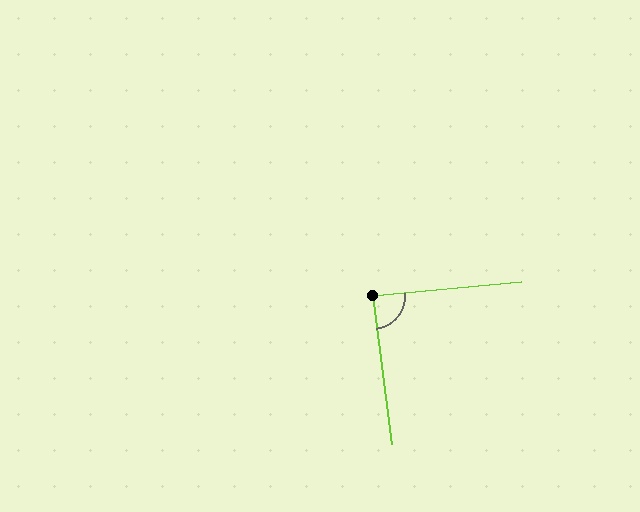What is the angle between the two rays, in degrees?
Approximately 88 degrees.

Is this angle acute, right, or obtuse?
It is approximately a right angle.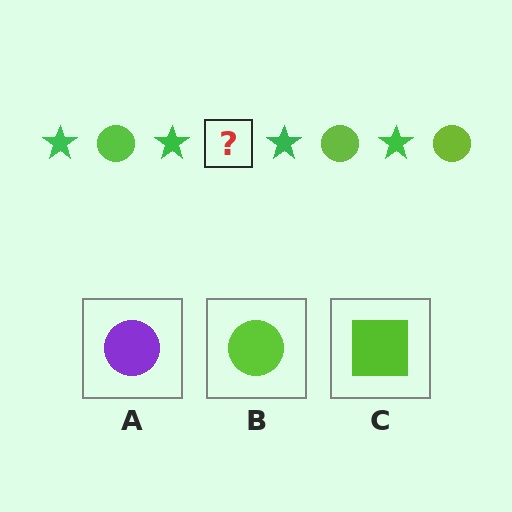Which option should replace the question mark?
Option B.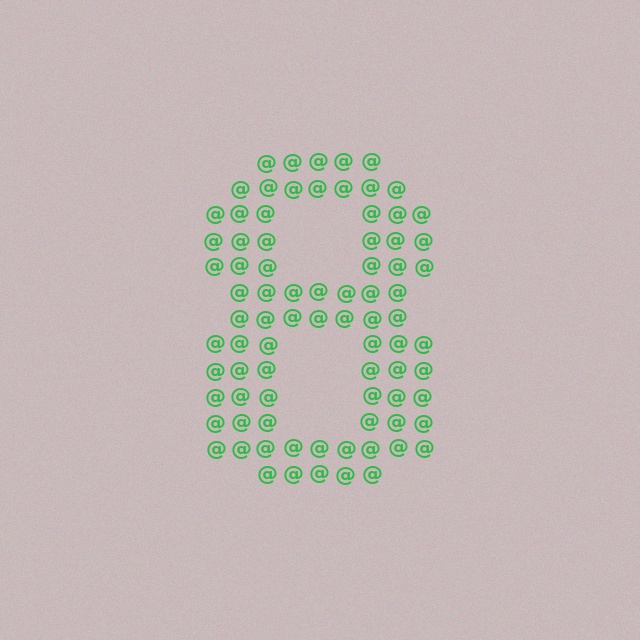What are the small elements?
The small elements are at signs.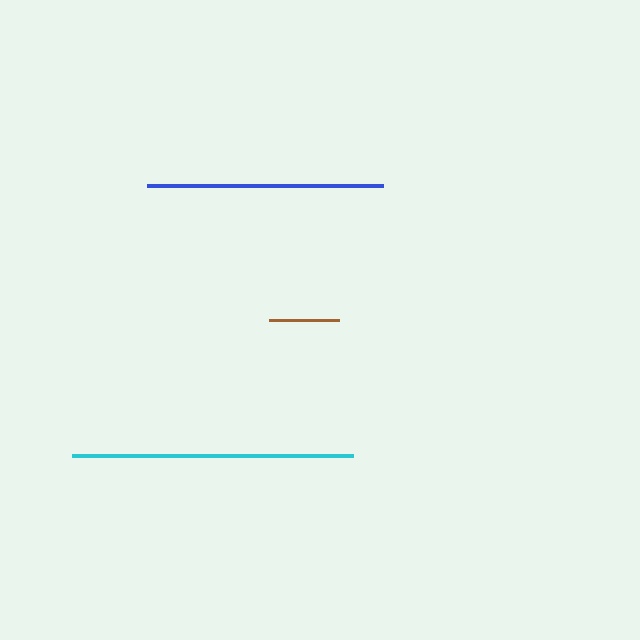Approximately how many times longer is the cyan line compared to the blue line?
The cyan line is approximately 1.2 times the length of the blue line.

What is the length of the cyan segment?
The cyan segment is approximately 280 pixels long.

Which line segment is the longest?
The cyan line is the longest at approximately 280 pixels.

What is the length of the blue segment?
The blue segment is approximately 235 pixels long.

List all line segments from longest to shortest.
From longest to shortest: cyan, blue, brown.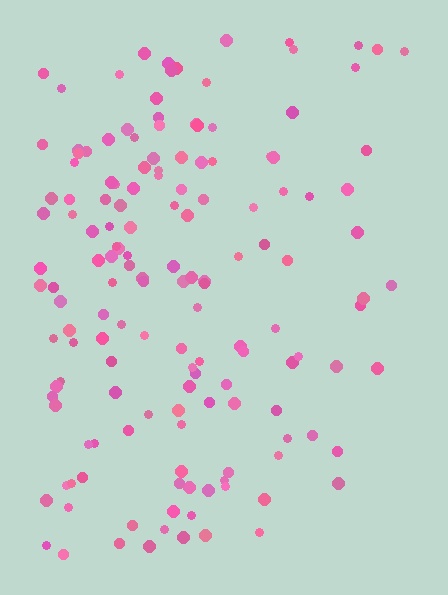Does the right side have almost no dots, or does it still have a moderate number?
Still a moderate number, just noticeably fewer than the left.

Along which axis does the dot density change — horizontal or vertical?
Horizontal.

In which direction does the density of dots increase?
From right to left, with the left side densest.